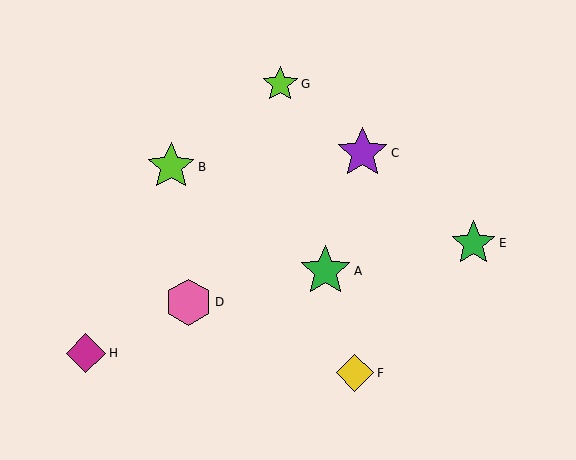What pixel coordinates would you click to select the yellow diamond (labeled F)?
Click at (355, 373) to select the yellow diamond F.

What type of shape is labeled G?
Shape G is a lime star.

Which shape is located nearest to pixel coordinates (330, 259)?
The green star (labeled A) at (325, 271) is nearest to that location.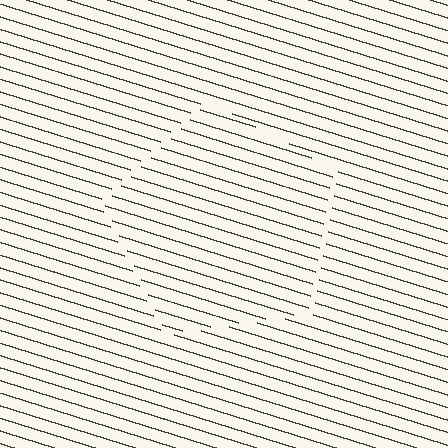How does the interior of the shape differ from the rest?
The interior of the shape contains the same grating, shifted by half a period — the contour is defined by the phase discontinuity where line-ends from the inner and outer gratings abut.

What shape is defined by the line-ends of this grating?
An illusory pentagon. The interior of the shape contains the same grating, shifted by half a period — the contour is defined by the phase discontinuity where line-ends from the inner and outer gratings abut.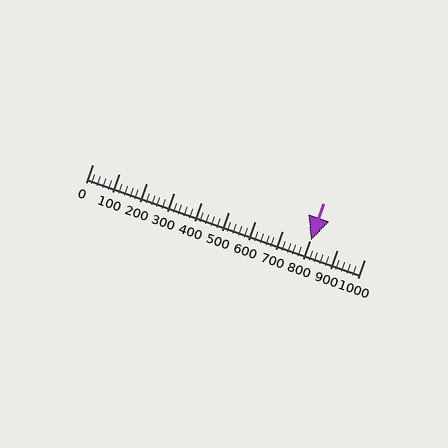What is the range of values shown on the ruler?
The ruler shows values from 0 to 1000.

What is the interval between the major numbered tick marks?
The major tick marks are spaced 100 units apart.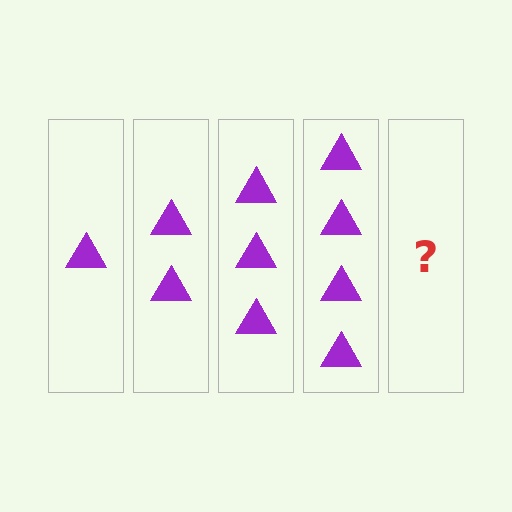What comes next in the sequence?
The next element should be 5 triangles.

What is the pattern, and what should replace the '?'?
The pattern is that each step adds one more triangle. The '?' should be 5 triangles.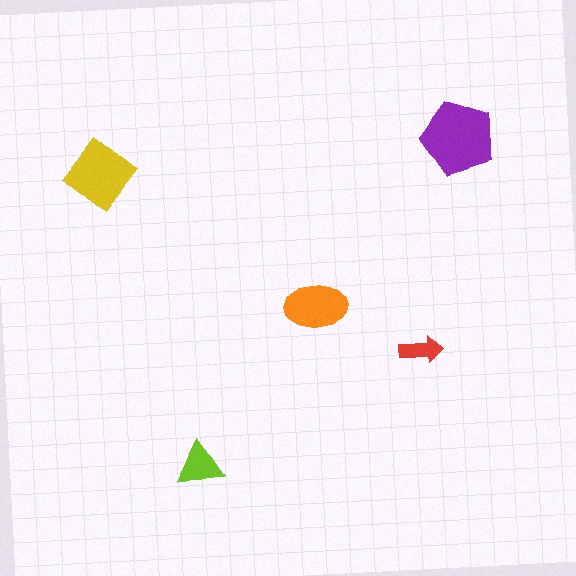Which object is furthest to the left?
The yellow diamond is leftmost.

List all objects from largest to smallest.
The purple pentagon, the yellow diamond, the orange ellipse, the lime triangle, the red arrow.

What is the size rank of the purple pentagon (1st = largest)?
1st.